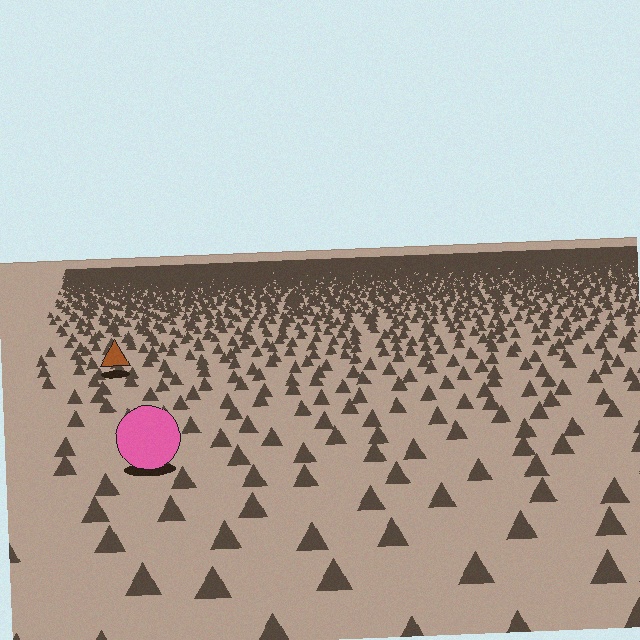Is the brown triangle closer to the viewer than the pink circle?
No. The pink circle is closer — you can tell from the texture gradient: the ground texture is coarser near it.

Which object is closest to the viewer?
The pink circle is closest. The texture marks near it are larger and more spread out.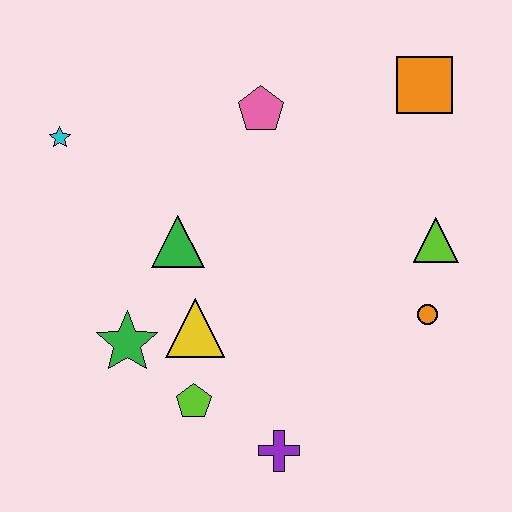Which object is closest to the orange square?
The lime triangle is closest to the orange square.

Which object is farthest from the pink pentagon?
The purple cross is farthest from the pink pentagon.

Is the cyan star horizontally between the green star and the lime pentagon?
No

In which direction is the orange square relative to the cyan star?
The orange square is to the right of the cyan star.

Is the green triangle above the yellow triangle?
Yes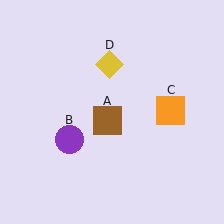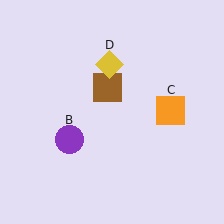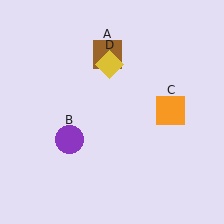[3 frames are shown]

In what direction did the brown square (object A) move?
The brown square (object A) moved up.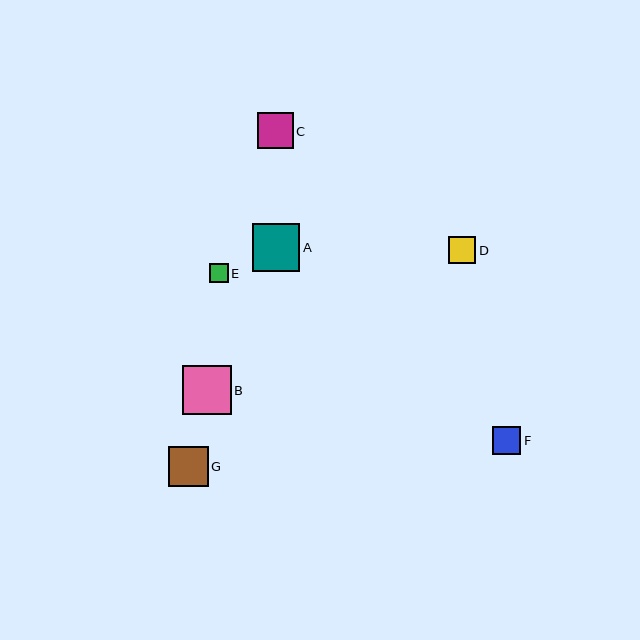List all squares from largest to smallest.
From largest to smallest: B, A, G, C, F, D, E.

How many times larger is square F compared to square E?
Square F is approximately 1.5 times the size of square E.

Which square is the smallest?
Square E is the smallest with a size of approximately 19 pixels.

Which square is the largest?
Square B is the largest with a size of approximately 48 pixels.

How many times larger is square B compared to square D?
Square B is approximately 1.8 times the size of square D.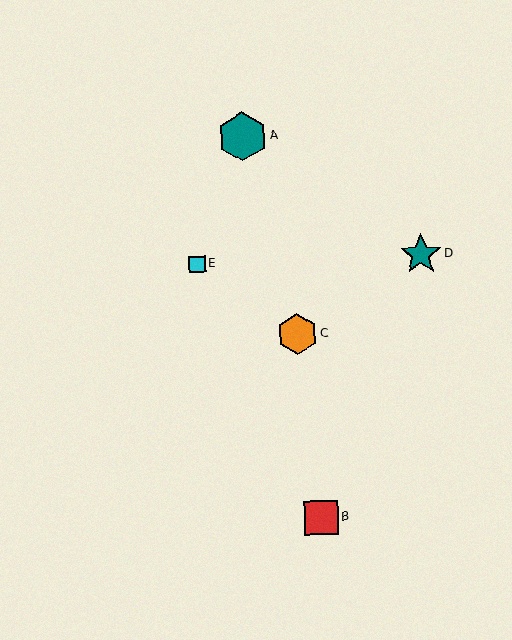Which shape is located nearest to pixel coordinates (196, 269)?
The cyan square (labeled E) at (197, 264) is nearest to that location.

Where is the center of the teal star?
The center of the teal star is at (421, 254).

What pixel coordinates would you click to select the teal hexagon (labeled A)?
Click at (243, 137) to select the teal hexagon A.